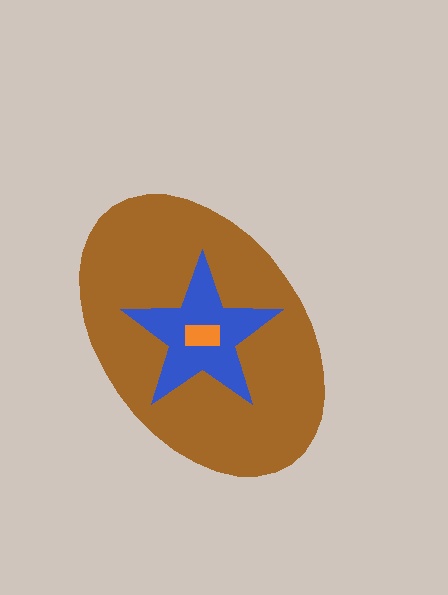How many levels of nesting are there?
3.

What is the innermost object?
The orange rectangle.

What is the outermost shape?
The brown ellipse.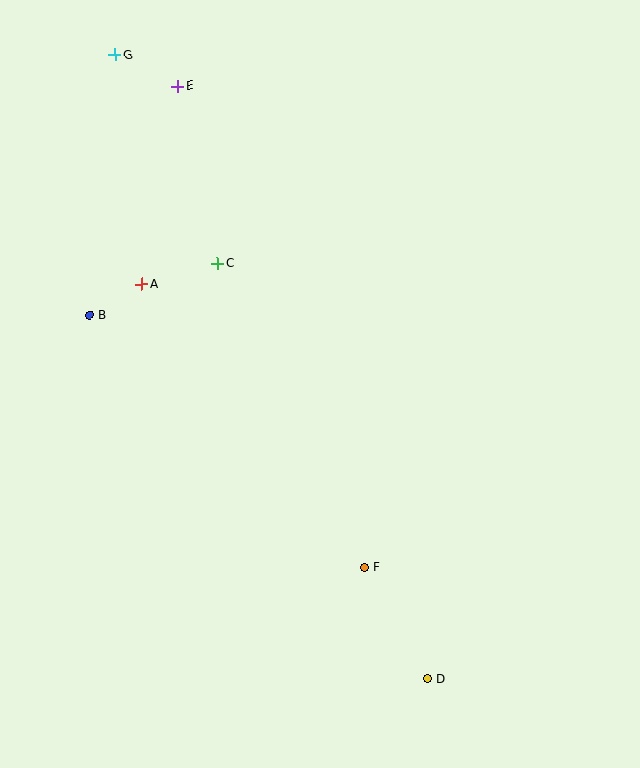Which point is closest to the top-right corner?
Point E is closest to the top-right corner.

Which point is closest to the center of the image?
Point C at (217, 263) is closest to the center.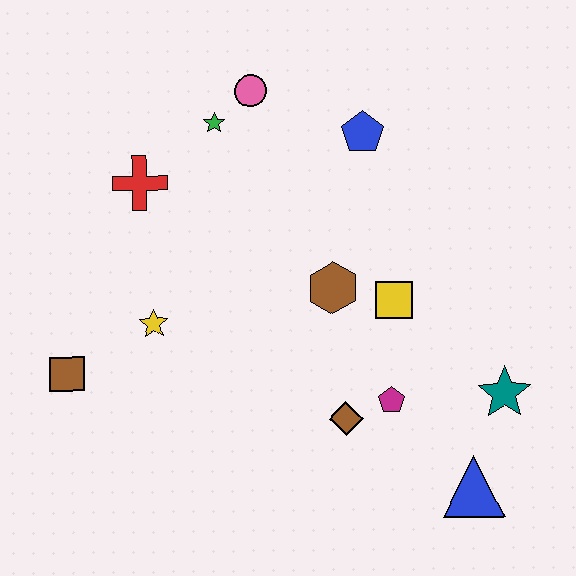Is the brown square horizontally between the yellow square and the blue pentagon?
No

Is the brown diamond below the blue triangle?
No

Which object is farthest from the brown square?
The teal star is farthest from the brown square.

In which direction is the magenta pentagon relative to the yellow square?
The magenta pentagon is below the yellow square.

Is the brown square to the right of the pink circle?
No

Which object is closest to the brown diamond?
The magenta pentagon is closest to the brown diamond.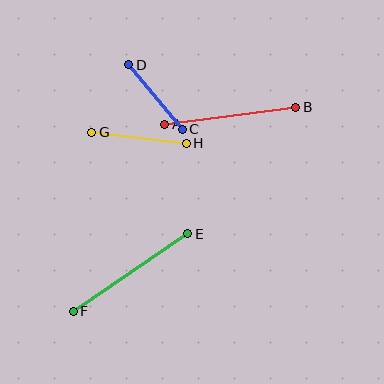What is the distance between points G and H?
The distance is approximately 95 pixels.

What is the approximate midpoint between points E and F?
The midpoint is at approximately (131, 273) pixels.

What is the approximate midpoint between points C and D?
The midpoint is at approximately (156, 97) pixels.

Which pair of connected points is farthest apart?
Points E and F are farthest apart.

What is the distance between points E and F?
The distance is approximately 138 pixels.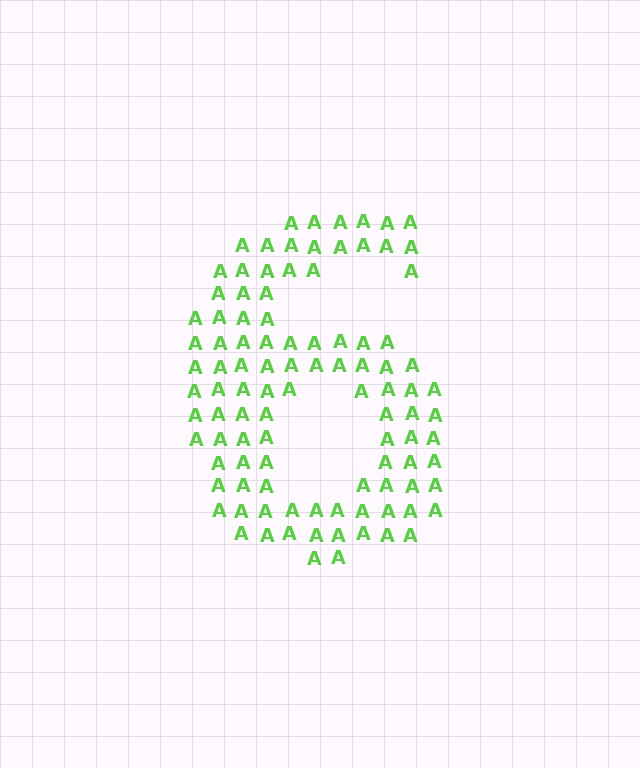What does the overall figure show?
The overall figure shows the digit 6.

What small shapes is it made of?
It is made of small letter A's.